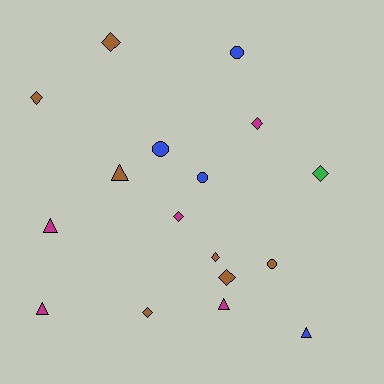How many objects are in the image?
There are 17 objects.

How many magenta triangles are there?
There are 3 magenta triangles.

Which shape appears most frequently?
Diamond, with 8 objects.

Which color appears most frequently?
Brown, with 7 objects.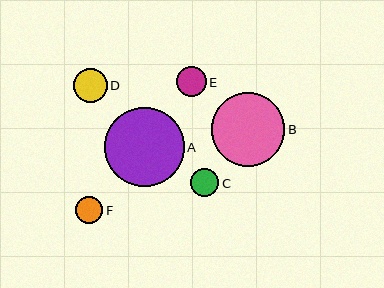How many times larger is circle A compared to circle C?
Circle A is approximately 2.8 times the size of circle C.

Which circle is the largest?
Circle A is the largest with a size of approximately 79 pixels.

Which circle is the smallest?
Circle F is the smallest with a size of approximately 27 pixels.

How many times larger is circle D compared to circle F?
Circle D is approximately 1.2 times the size of circle F.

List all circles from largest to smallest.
From largest to smallest: A, B, D, E, C, F.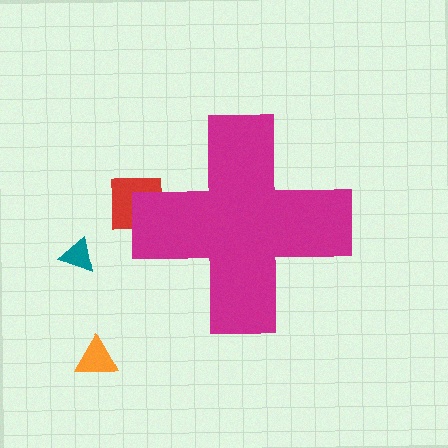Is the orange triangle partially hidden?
No, the orange triangle is fully visible.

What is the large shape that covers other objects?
A magenta cross.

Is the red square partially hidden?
Yes, the red square is partially hidden behind the magenta cross.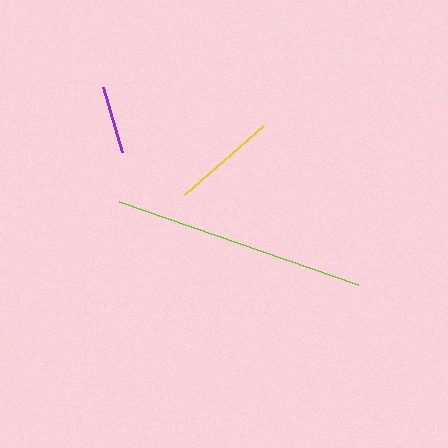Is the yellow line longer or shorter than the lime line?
The lime line is longer than the yellow line.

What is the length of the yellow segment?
The yellow segment is approximately 105 pixels long.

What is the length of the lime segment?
The lime segment is approximately 253 pixels long.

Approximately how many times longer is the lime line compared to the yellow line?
The lime line is approximately 2.4 times the length of the yellow line.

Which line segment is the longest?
The lime line is the longest at approximately 253 pixels.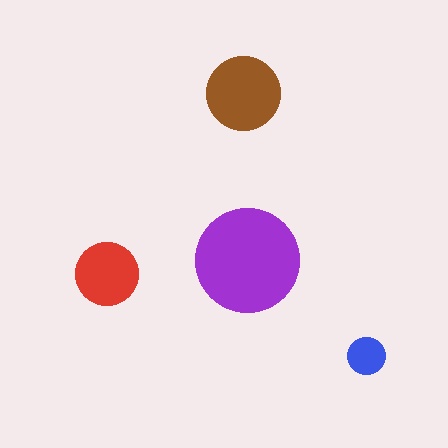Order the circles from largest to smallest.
the purple one, the brown one, the red one, the blue one.